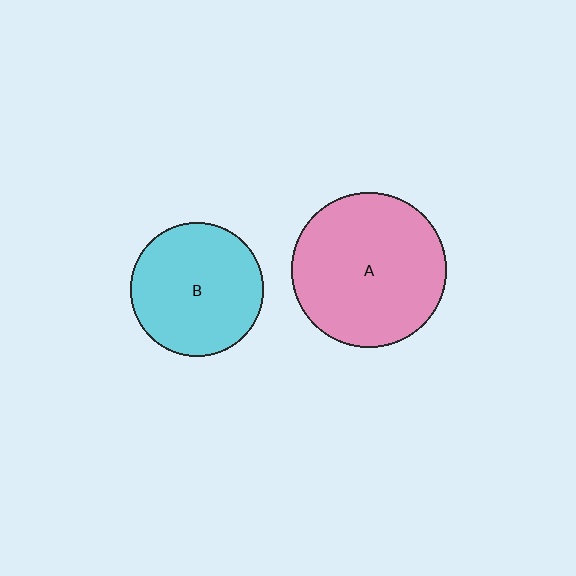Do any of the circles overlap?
No, none of the circles overlap.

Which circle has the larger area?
Circle A (pink).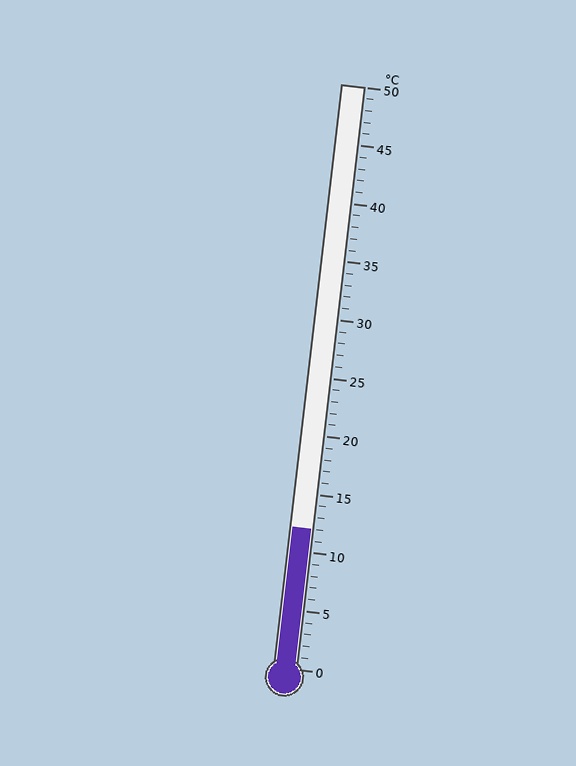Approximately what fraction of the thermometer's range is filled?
The thermometer is filled to approximately 25% of its range.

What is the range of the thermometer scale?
The thermometer scale ranges from 0°C to 50°C.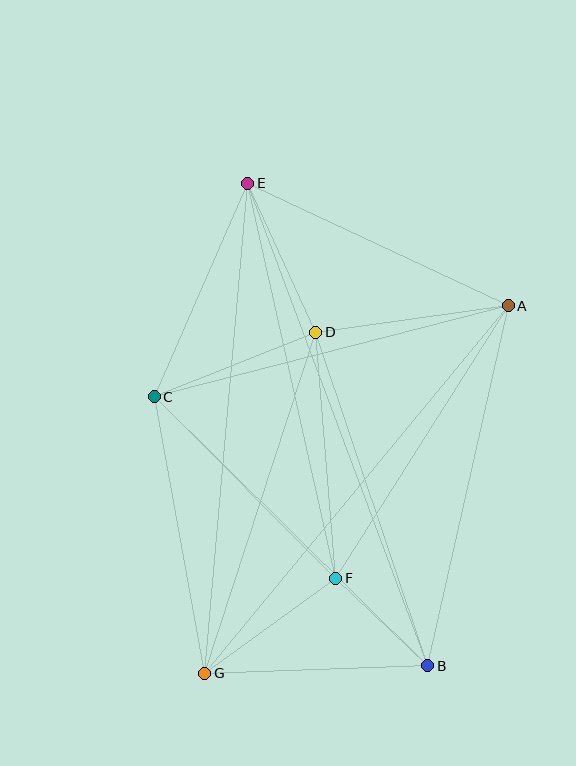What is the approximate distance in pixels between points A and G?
The distance between A and G is approximately 477 pixels.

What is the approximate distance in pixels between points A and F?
The distance between A and F is approximately 322 pixels.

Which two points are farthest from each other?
Points B and E are farthest from each other.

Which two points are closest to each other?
Points B and F are closest to each other.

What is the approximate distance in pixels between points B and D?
The distance between B and D is approximately 352 pixels.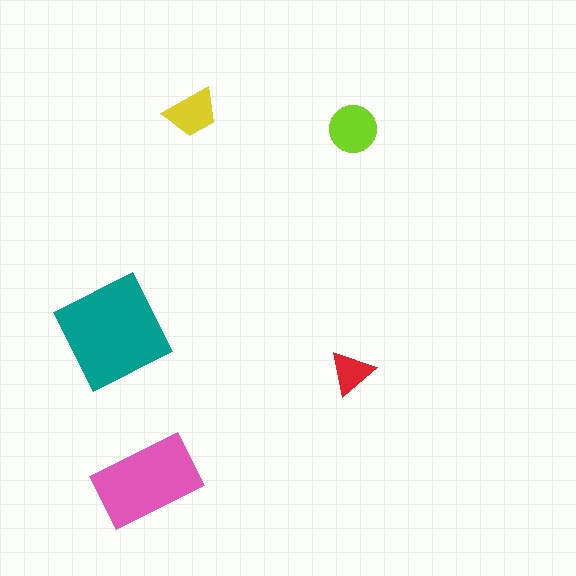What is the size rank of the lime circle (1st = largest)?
3rd.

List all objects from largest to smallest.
The teal square, the pink rectangle, the lime circle, the yellow trapezoid, the red triangle.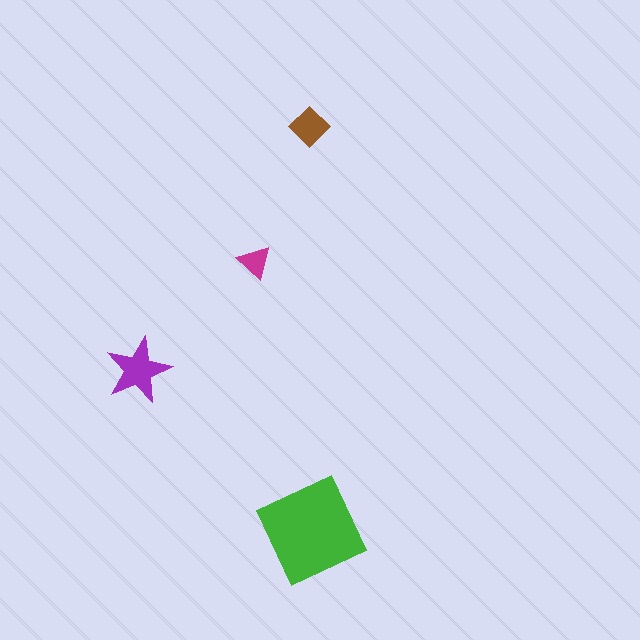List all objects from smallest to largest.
The magenta triangle, the brown diamond, the purple star, the green square.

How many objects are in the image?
There are 4 objects in the image.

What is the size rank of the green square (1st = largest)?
1st.